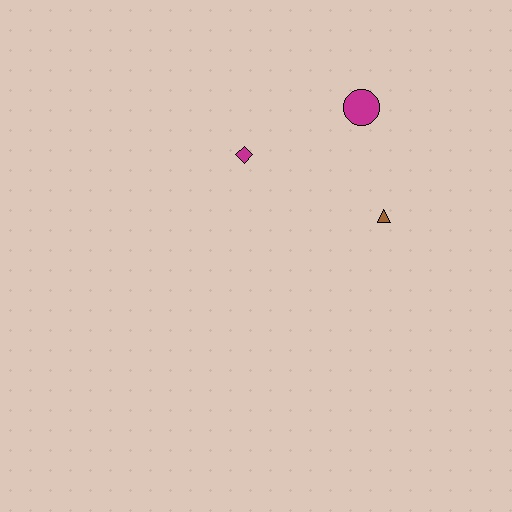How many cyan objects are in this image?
There are no cyan objects.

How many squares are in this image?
There are no squares.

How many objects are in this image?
There are 3 objects.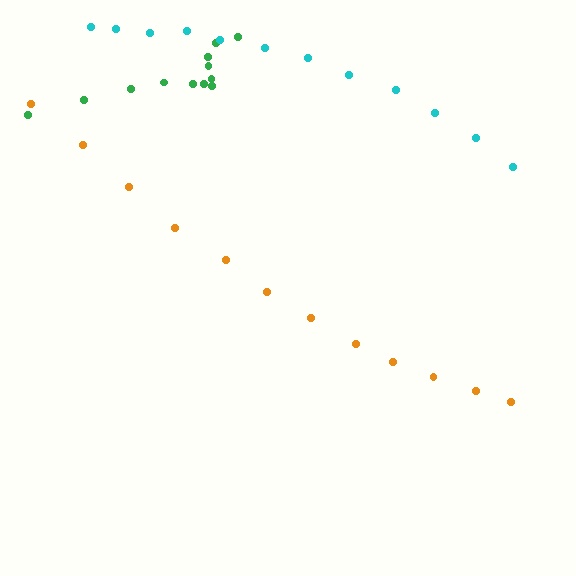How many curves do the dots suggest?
There are 3 distinct paths.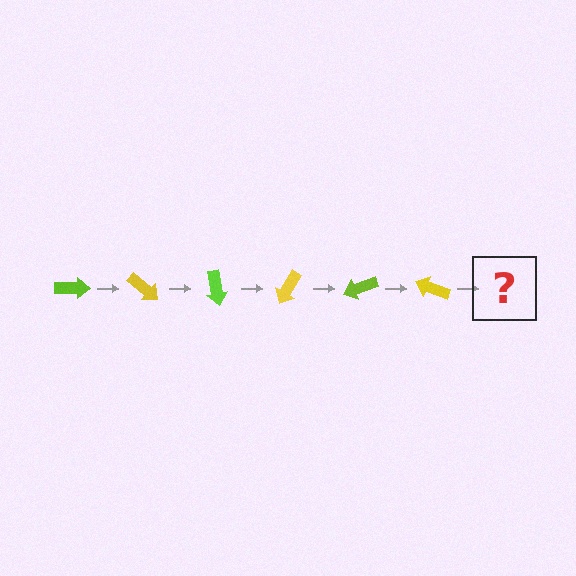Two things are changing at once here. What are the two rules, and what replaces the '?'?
The two rules are that it rotates 40 degrees each step and the color cycles through lime and yellow. The '?' should be a lime arrow, rotated 240 degrees from the start.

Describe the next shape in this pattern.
It should be a lime arrow, rotated 240 degrees from the start.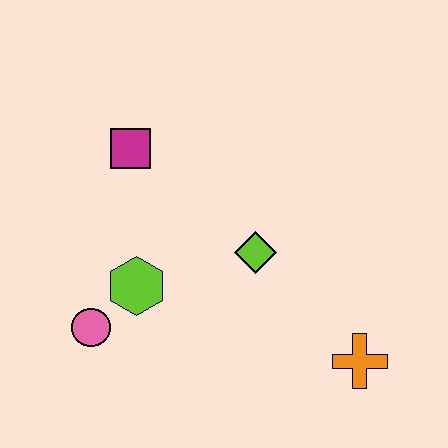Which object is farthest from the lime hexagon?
The orange cross is farthest from the lime hexagon.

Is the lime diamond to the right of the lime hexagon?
Yes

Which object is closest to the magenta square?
The lime hexagon is closest to the magenta square.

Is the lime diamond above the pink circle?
Yes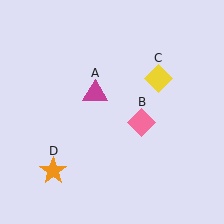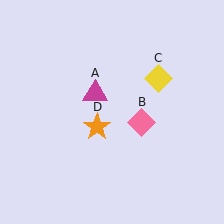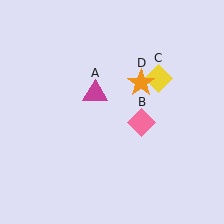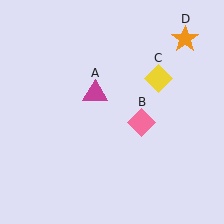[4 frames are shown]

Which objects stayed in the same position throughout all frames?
Magenta triangle (object A) and pink diamond (object B) and yellow diamond (object C) remained stationary.